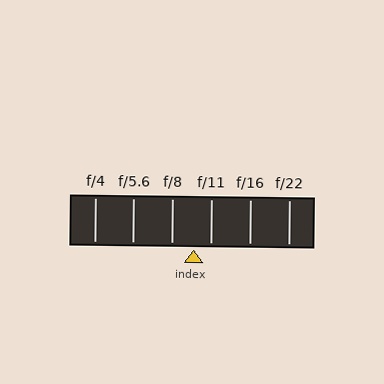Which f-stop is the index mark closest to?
The index mark is closest to f/11.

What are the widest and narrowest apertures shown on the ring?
The widest aperture shown is f/4 and the narrowest is f/22.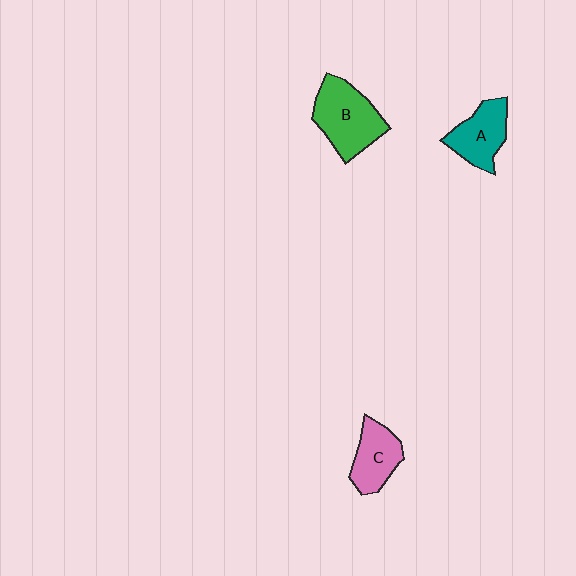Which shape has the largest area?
Shape B (green).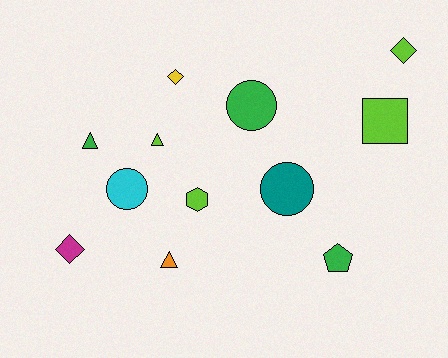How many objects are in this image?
There are 12 objects.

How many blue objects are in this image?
There are no blue objects.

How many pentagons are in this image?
There is 1 pentagon.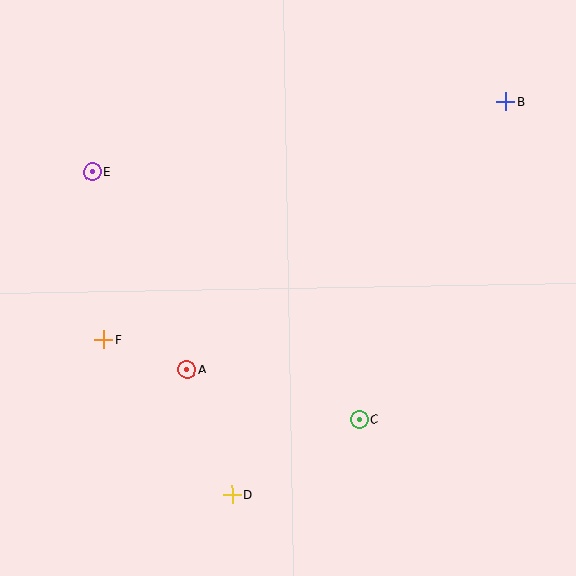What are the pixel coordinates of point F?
Point F is at (103, 340).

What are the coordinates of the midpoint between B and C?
The midpoint between B and C is at (432, 261).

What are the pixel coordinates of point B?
Point B is at (506, 102).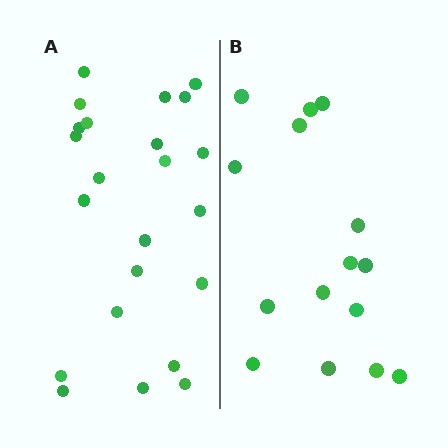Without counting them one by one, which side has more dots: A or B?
Region A (the left region) has more dots.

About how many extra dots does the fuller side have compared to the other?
Region A has roughly 8 or so more dots than region B.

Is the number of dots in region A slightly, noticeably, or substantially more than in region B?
Region A has substantially more. The ratio is roughly 1.5 to 1.